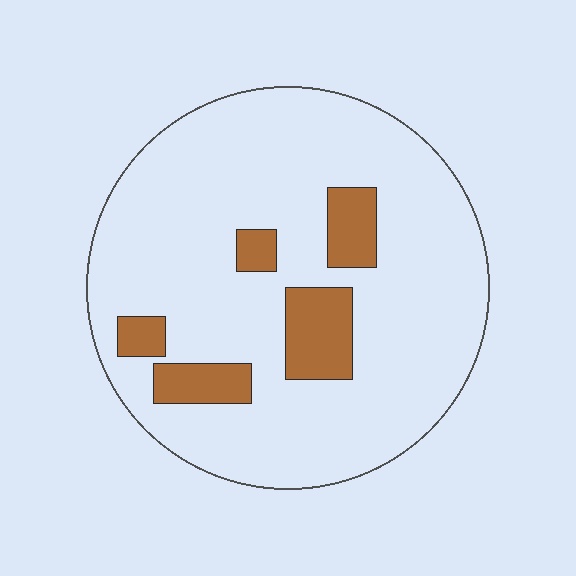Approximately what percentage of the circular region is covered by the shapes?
Approximately 15%.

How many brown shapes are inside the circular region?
5.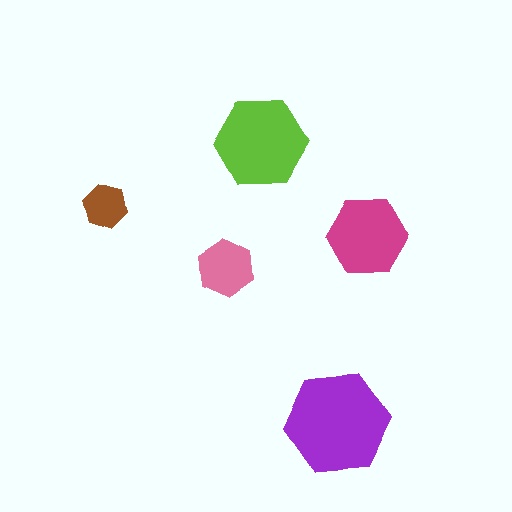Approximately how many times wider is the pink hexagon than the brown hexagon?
About 1.5 times wider.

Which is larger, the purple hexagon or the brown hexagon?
The purple one.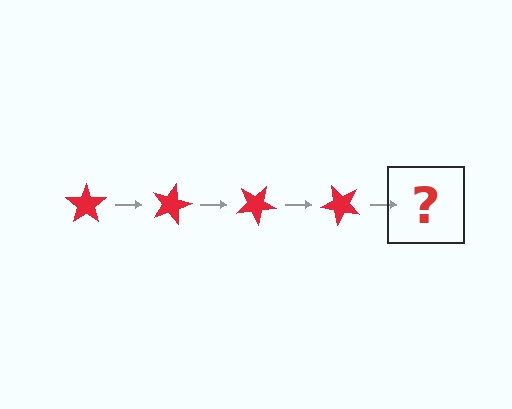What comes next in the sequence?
The next element should be a red star rotated 60 degrees.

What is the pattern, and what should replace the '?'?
The pattern is that the star rotates 15 degrees each step. The '?' should be a red star rotated 60 degrees.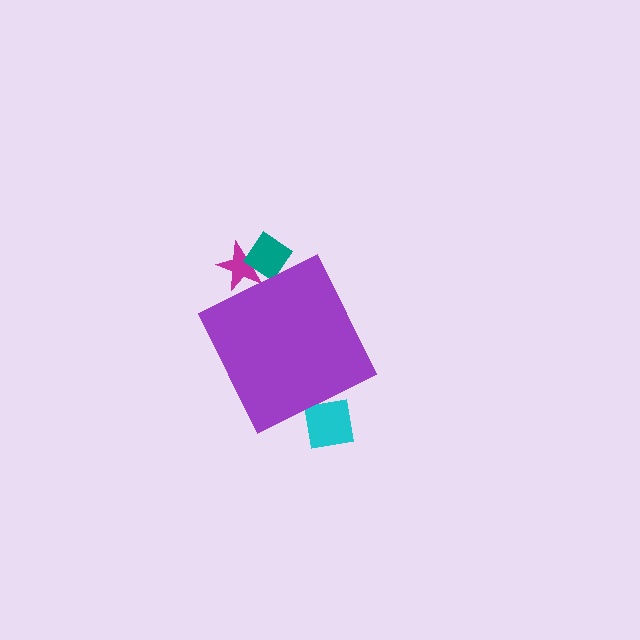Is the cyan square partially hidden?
Yes, the cyan square is partially hidden behind the purple diamond.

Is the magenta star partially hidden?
Yes, the magenta star is partially hidden behind the purple diamond.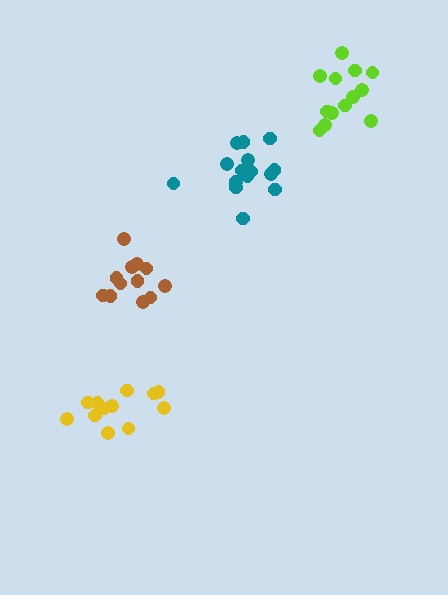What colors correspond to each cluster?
The clusters are colored: yellow, teal, lime, brown.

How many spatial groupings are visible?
There are 4 spatial groupings.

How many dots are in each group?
Group 1: 12 dots, Group 2: 17 dots, Group 3: 13 dots, Group 4: 12 dots (54 total).